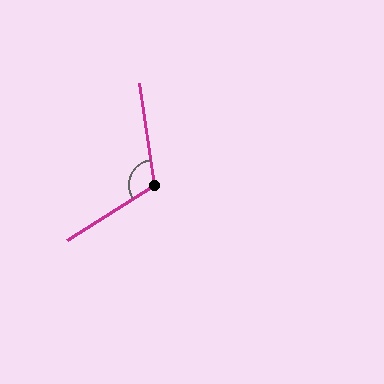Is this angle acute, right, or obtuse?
It is obtuse.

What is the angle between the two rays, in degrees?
Approximately 115 degrees.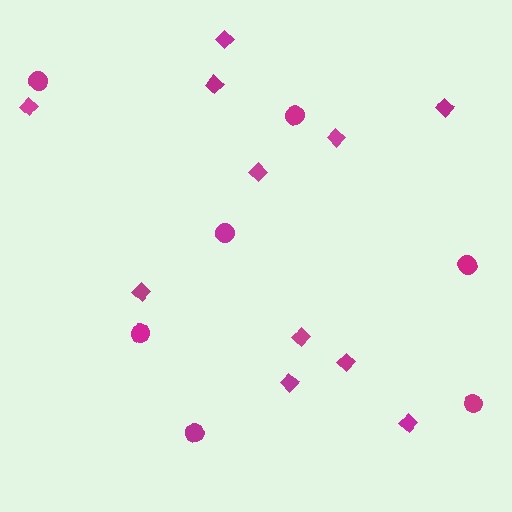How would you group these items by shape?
There are 2 groups: one group of diamonds (11) and one group of circles (7).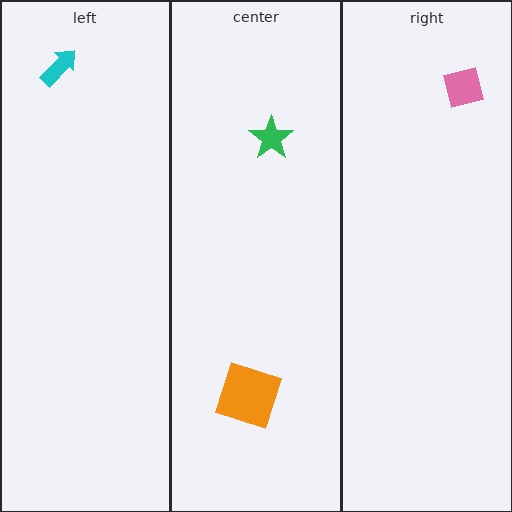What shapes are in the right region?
The pink square.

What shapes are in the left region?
The cyan arrow.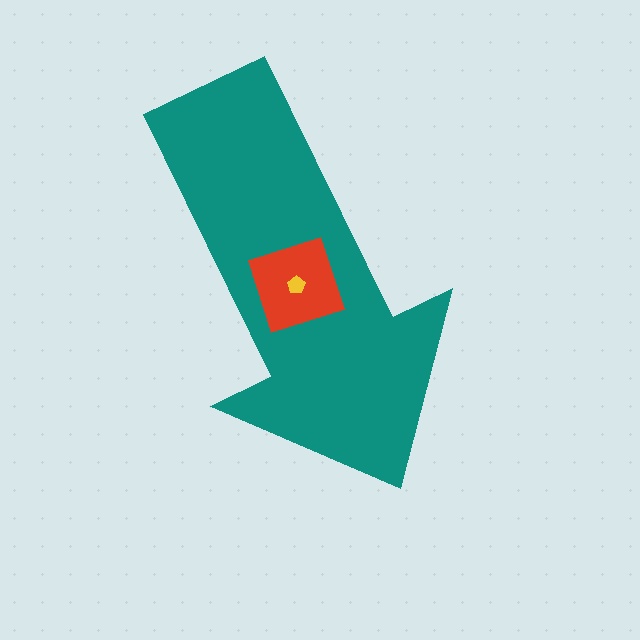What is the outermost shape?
The teal arrow.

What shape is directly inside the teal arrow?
The red square.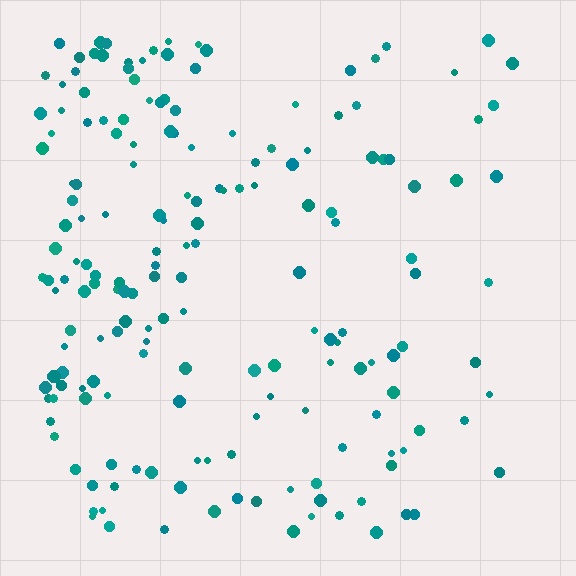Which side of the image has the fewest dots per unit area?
The right.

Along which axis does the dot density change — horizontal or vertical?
Horizontal.